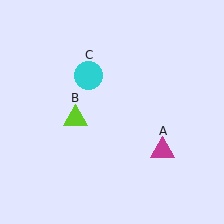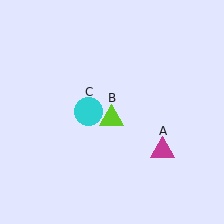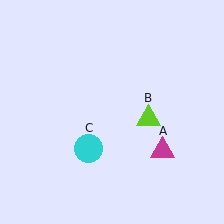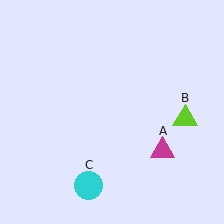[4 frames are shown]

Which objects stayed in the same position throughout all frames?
Magenta triangle (object A) remained stationary.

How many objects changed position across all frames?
2 objects changed position: lime triangle (object B), cyan circle (object C).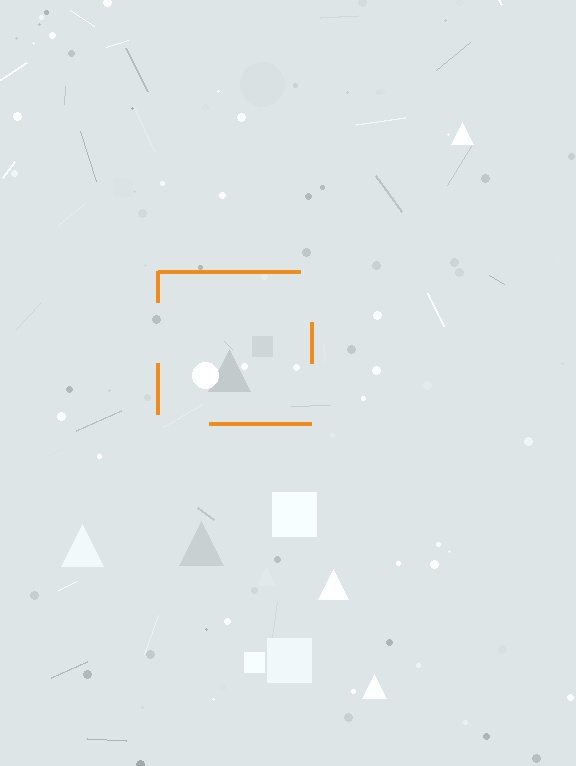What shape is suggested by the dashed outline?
The dashed outline suggests a square.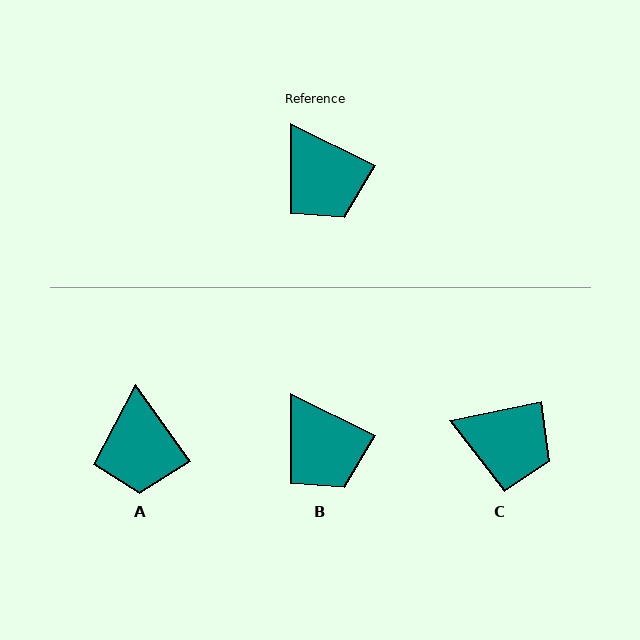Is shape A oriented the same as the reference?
No, it is off by about 28 degrees.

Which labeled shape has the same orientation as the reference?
B.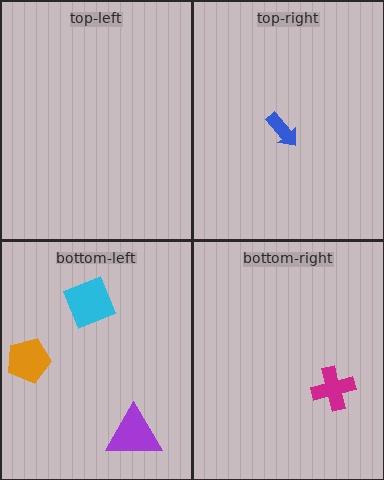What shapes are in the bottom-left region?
The orange pentagon, the purple triangle, the cyan square.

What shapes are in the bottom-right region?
The magenta cross.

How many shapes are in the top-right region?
1.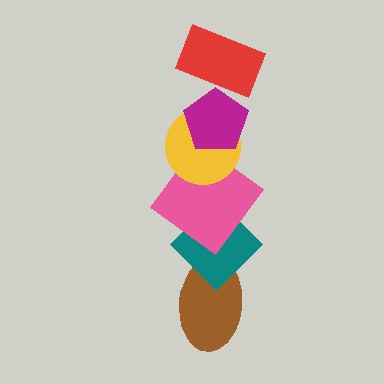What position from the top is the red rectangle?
The red rectangle is 1st from the top.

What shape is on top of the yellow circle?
The magenta pentagon is on top of the yellow circle.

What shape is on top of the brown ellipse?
The teal diamond is on top of the brown ellipse.